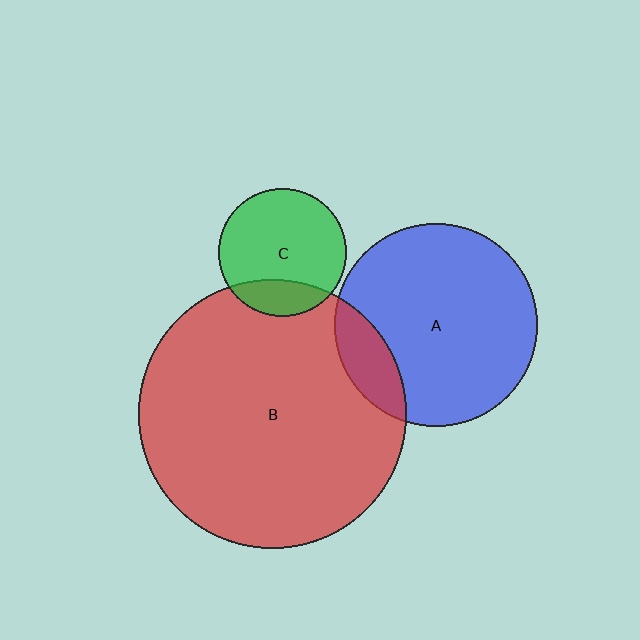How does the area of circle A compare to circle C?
Approximately 2.5 times.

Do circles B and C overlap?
Yes.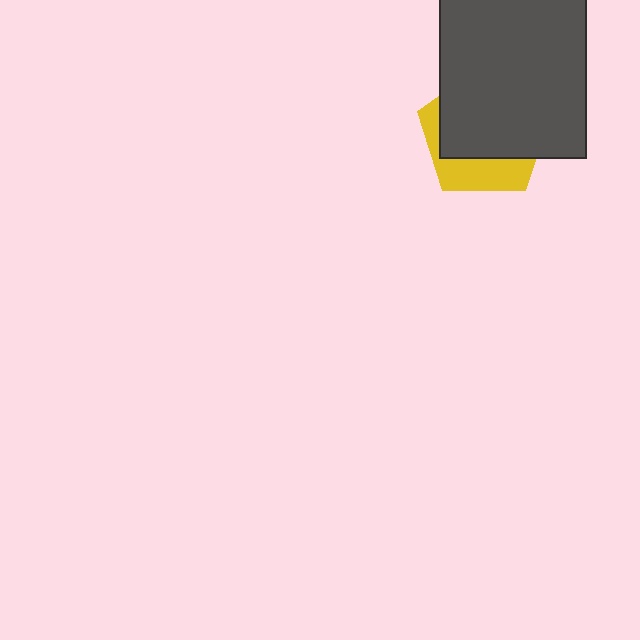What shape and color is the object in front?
The object in front is a dark gray rectangle.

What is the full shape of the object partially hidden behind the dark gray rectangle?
The partially hidden object is a yellow pentagon.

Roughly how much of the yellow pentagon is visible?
A small part of it is visible (roughly 33%).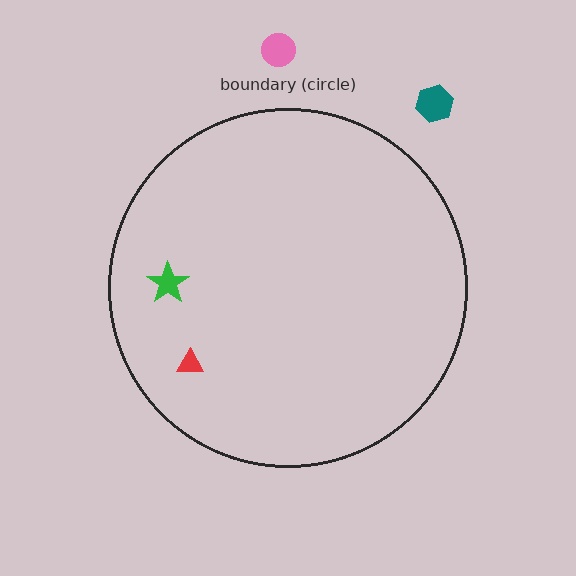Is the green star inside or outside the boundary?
Inside.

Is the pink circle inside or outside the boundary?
Outside.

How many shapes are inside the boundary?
2 inside, 2 outside.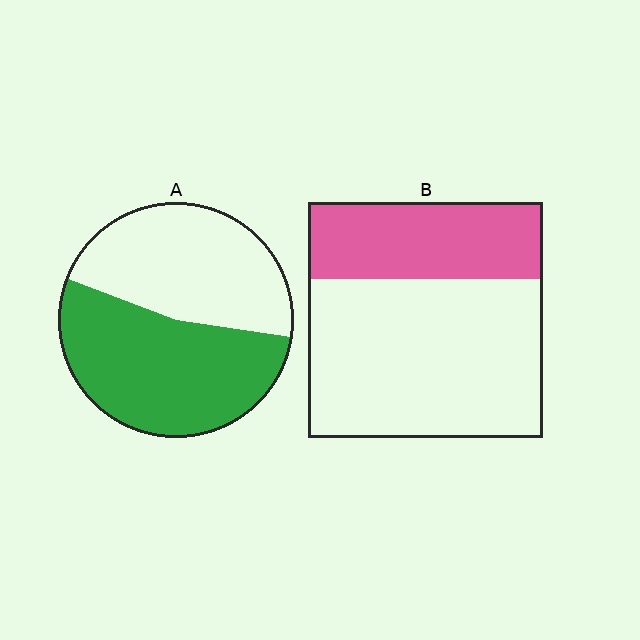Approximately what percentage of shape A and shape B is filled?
A is approximately 55% and B is approximately 35%.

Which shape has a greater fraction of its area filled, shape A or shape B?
Shape A.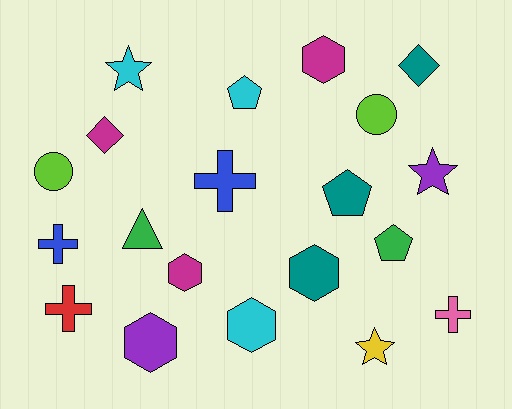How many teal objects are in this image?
There are 3 teal objects.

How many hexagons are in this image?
There are 5 hexagons.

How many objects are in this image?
There are 20 objects.